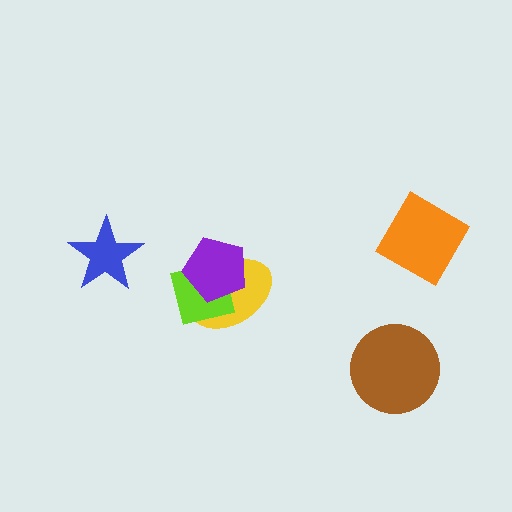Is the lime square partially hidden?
Yes, it is partially covered by another shape.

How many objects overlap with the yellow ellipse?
2 objects overlap with the yellow ellipse.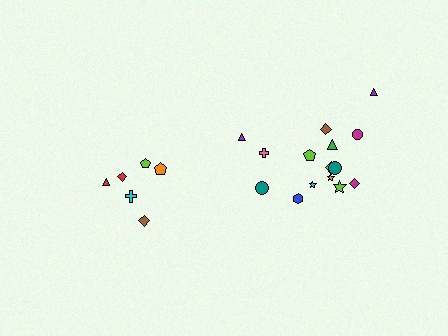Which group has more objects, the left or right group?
The right group.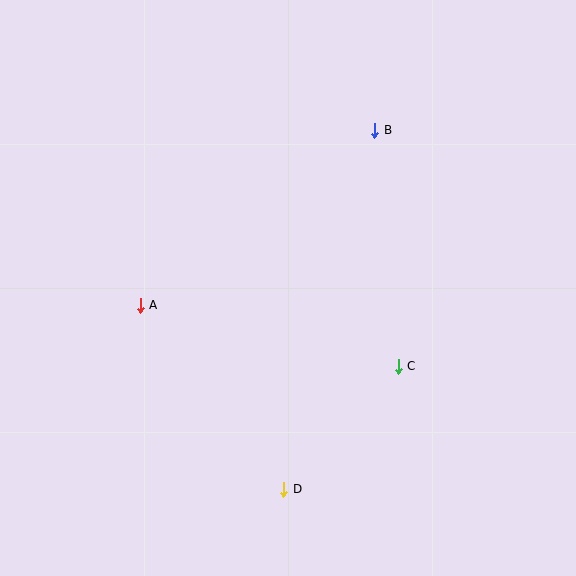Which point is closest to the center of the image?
Point C at (398, 366) is closest to the center.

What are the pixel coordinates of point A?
Point A is at (140, 305).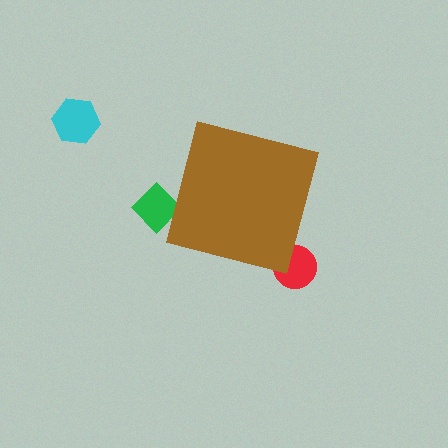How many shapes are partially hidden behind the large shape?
2 shapes are partially hidden.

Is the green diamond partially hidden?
Yes, the green diamond is partially hidden behind the brown square.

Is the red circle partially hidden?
Yes, the red circle is partially hidden behind the brown square.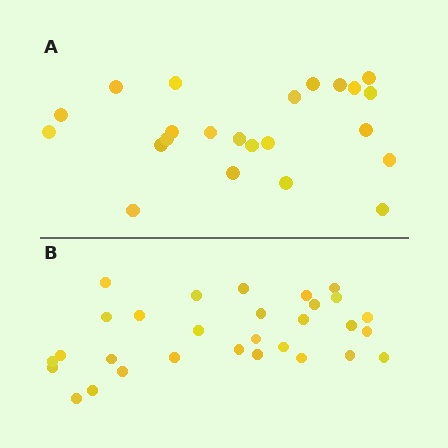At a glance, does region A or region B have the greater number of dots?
Region B (the bottom region) has more dots.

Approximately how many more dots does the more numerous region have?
Region B has roughly 8 or so more dots than region A.